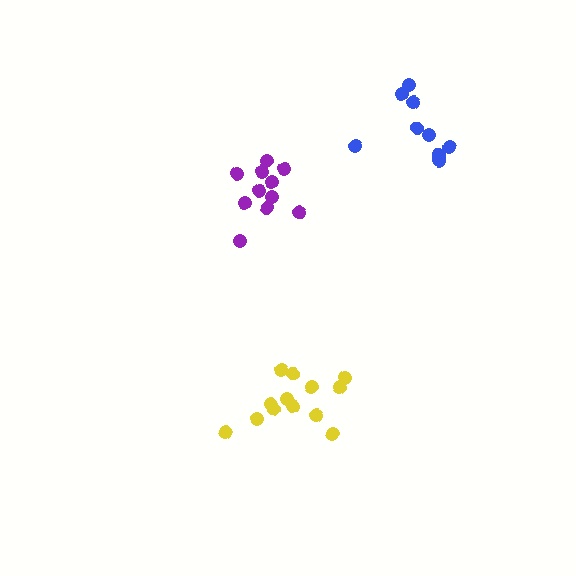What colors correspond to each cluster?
The clusters are colored: yellow, purple, blue.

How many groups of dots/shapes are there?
There are 3 groups.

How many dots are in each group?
Group 1: 13 dots, Group 2: 11 dots, Group 3: 10 dots (34 total).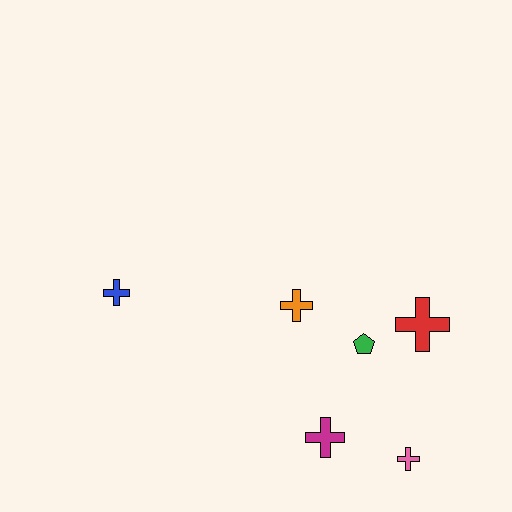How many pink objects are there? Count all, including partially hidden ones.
There is 1 pink object.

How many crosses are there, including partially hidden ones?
There are 5 crosses.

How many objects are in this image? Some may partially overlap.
There are 6 objects.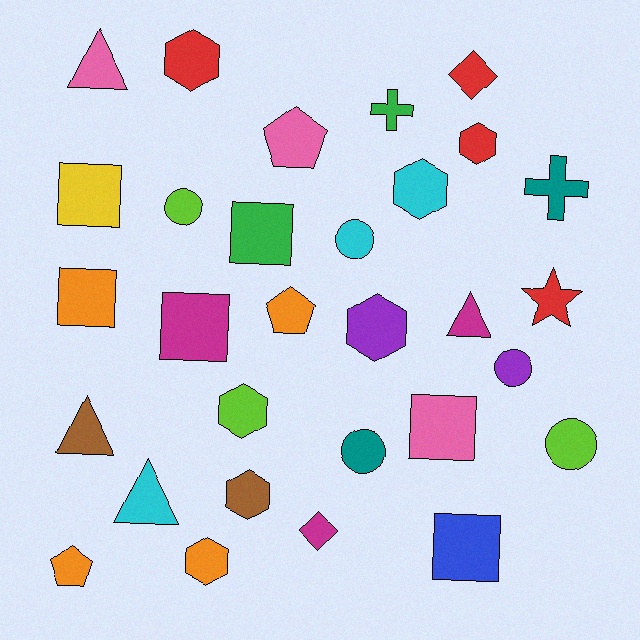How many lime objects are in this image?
There are 3 lime objects.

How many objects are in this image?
There are 30 objects.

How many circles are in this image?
There are 5 circles.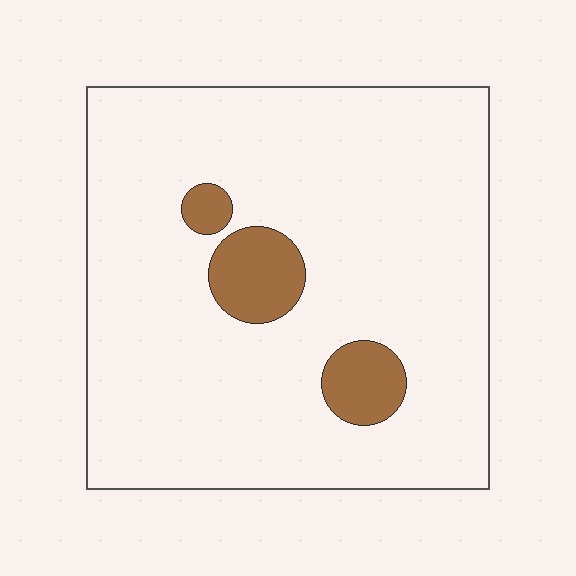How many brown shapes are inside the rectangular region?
3.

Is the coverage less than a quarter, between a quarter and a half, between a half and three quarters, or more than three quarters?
Less than a quarter.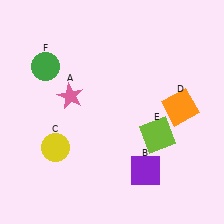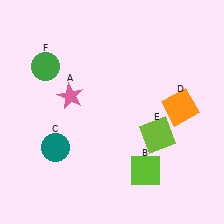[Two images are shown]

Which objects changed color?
B changed from purple to lime. C changed from yellow to teal.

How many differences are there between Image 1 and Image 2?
There are 2 differences between the two images.